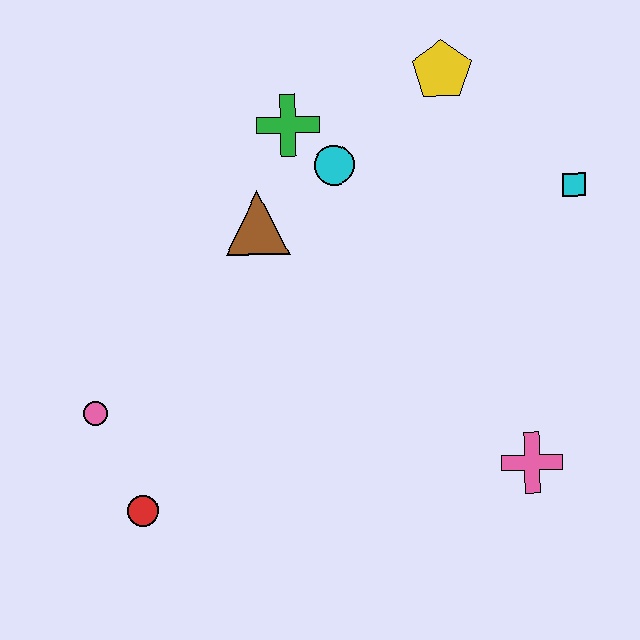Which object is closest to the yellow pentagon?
The cyan circle is closest to the yellow pentagon.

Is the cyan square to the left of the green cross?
No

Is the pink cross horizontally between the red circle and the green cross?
No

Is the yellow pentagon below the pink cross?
No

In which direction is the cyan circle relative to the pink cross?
The cyan circle is above the pink cross.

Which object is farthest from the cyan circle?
The red circle is farthest from the cyan circle.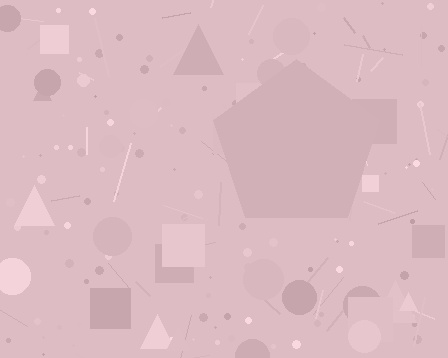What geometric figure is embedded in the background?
A pentagon is embedded in the background.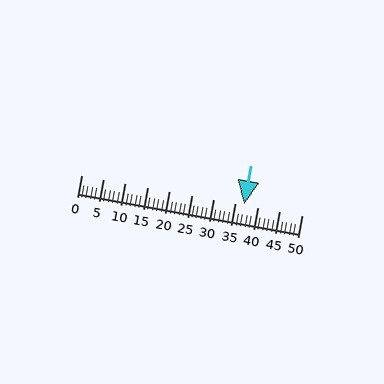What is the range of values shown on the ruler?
The ruler shows values from 0 to 50.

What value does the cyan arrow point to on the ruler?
The cyan arrow points to approximately 37.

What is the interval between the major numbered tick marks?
The major tick marks are spaced 5 units apart.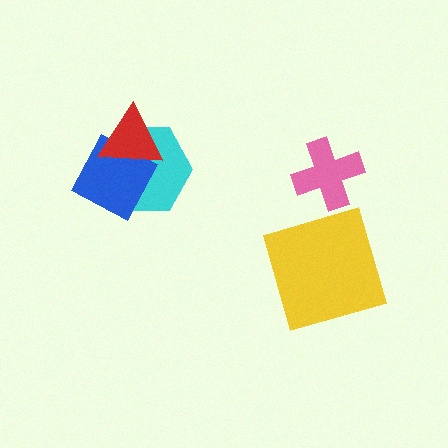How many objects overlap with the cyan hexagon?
2 objects overlap with the cyan hexagon.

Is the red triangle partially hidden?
No, no other shape covers it.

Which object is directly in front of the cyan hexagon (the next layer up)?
The blue square is directly in front of the cyan hexagon.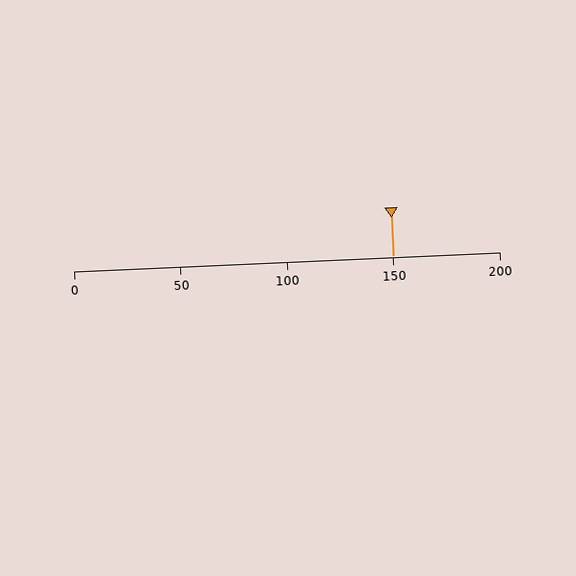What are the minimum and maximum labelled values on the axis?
The axis runs from 0 to 200.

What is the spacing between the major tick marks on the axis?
The major ticks are spaced 50 apart.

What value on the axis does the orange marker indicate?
The marker indicates approximately 150.